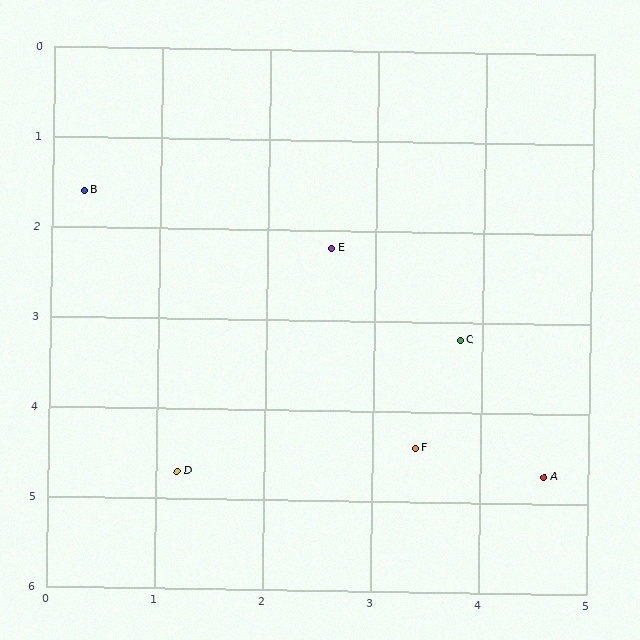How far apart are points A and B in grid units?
Points A and B are about 5.3 grid units apart.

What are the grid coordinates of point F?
Point F is at approximately (3.4, 4.4).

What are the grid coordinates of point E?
Point E is at approximately (2.6, 2.2).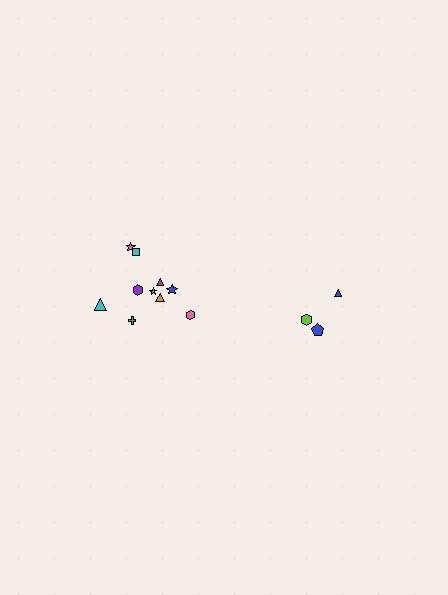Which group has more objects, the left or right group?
The left group.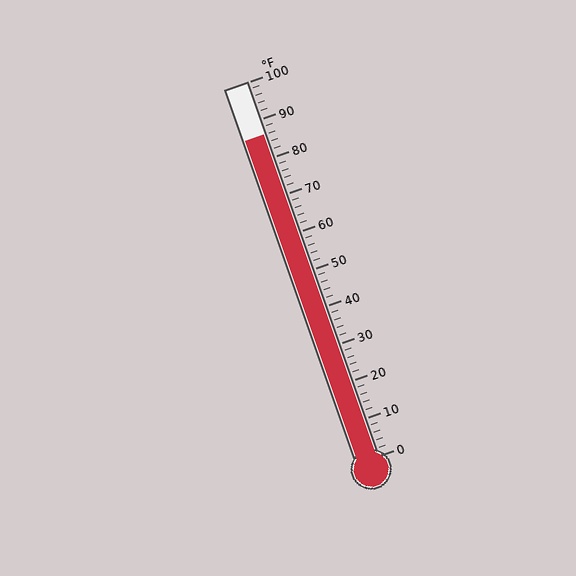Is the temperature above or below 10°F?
The temperature is above 10°F.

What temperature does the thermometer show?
The thermometer shows approximately 86°F.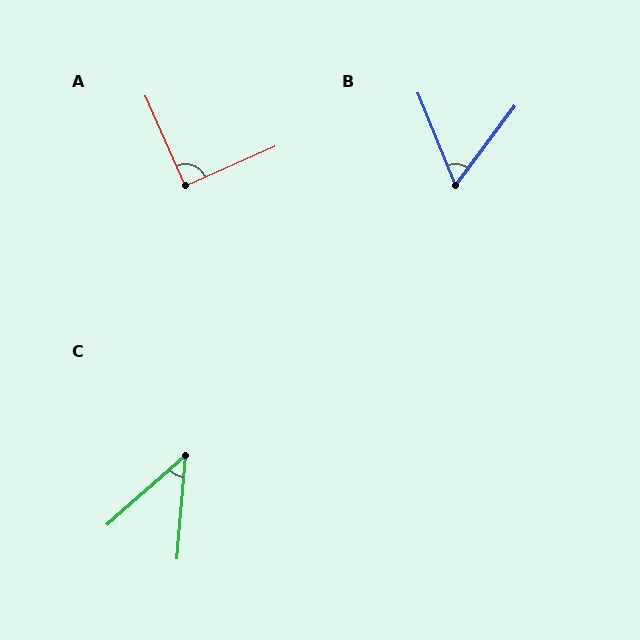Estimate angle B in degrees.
Approximately 59 degrees.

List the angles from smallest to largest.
C (44°), B (59°), A (90°).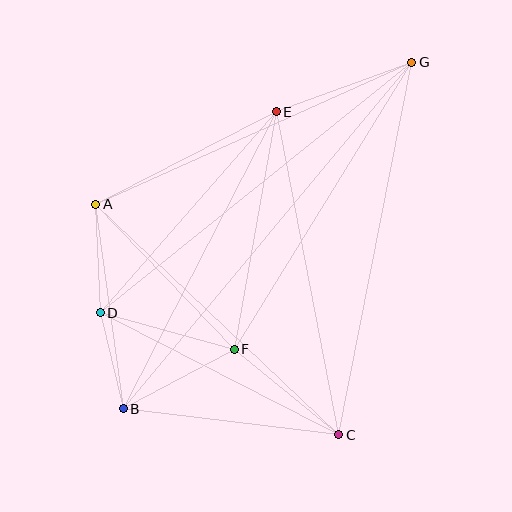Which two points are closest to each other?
Points B and D are closest to each other.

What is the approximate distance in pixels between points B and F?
The distance between B and F is approximately 126 pixels.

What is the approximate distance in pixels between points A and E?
The distance between A and E is approximately 203 pixels.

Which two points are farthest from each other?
Points B and G are farthest from each other.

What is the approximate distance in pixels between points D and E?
The distance between D and E is approximately 267 pixels.